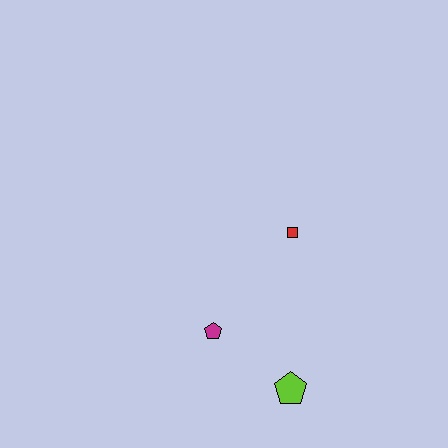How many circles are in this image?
There are no circles.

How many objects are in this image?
There are 3 objects.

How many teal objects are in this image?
There are no teal objects.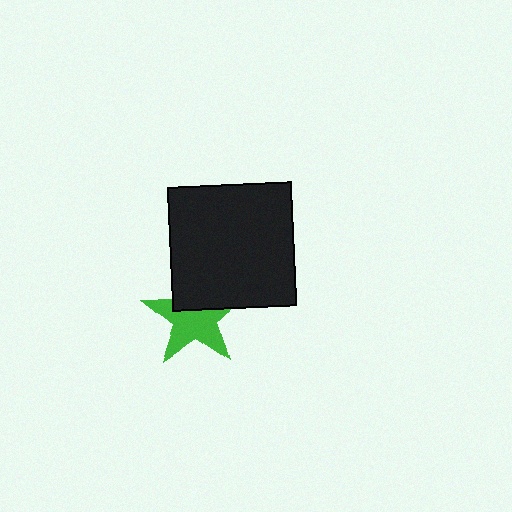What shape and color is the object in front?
The object in front is a black square.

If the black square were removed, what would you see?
You would see the complete green star.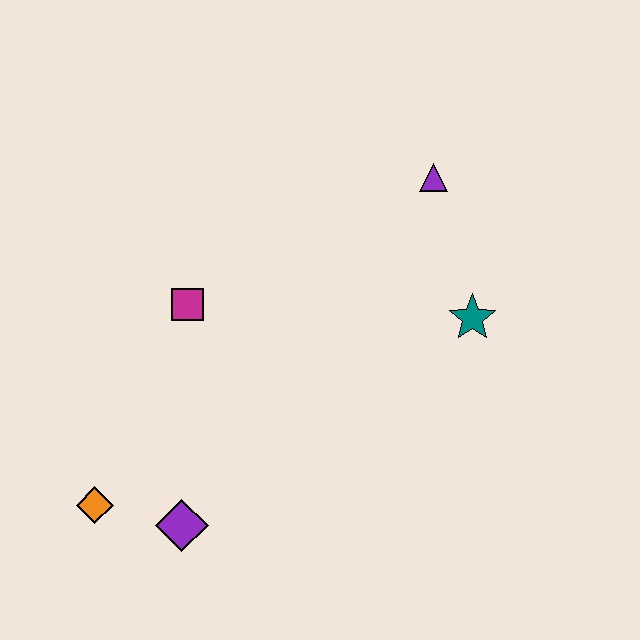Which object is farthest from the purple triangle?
The orange diamond is farthest from the purple triangle.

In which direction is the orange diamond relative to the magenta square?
The orange diamond is below the magenta square.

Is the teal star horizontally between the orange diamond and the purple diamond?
No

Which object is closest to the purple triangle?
The teal star is closest to the purple triangle.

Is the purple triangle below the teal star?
No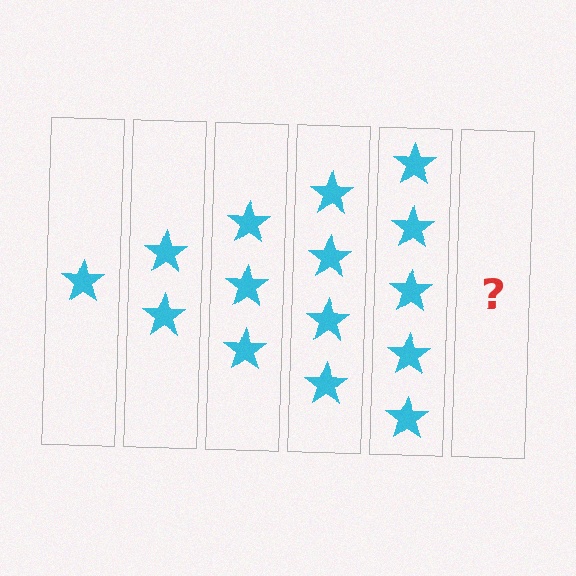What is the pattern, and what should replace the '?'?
The pattern is that each step adds one more star. The '?' should be 6 stars.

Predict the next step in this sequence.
The next step is 6 stars.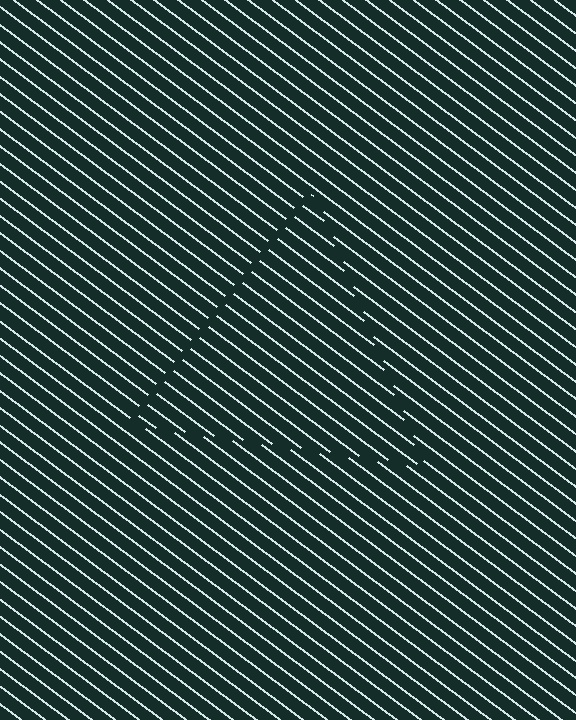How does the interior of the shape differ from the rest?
The interior of the shape contains the same grating, shifted by half a period — the contour is defined by the phase discontinuity where line-ends from the inner and outer gratings abut.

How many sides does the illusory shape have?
3 sides — the line-ends trace a triangle.